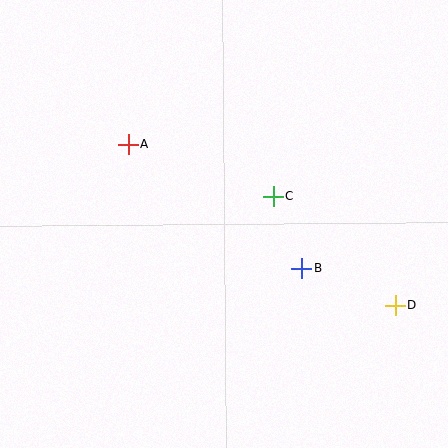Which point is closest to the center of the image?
Point C at (273, 197) is closest to the center.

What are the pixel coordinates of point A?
Point A is at (128, 144).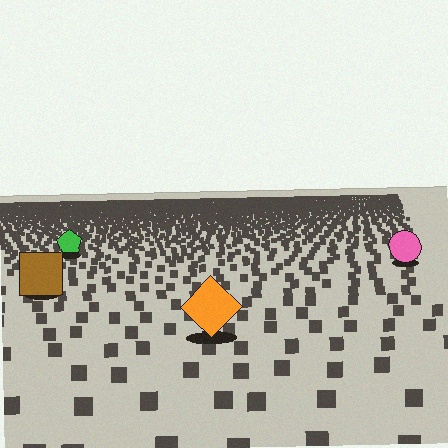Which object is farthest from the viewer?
The green pentagon is farthest from the viewer. It appears smaller and the ground texture around it is denser.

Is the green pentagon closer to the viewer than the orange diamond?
No. The orange diamond is closer — you can tell from the texture gradient: the ground texture is coarser near it.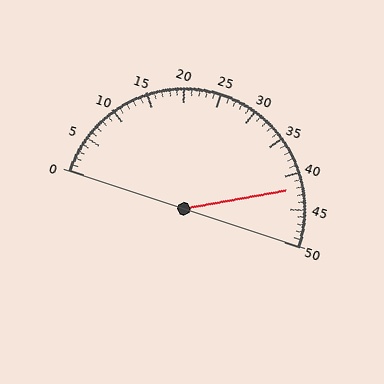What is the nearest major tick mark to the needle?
The nearest major tick mark is 40.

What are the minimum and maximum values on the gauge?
The gauge ranges from 0 to 50.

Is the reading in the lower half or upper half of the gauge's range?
The reading is in the upper half of the range (0 to 50).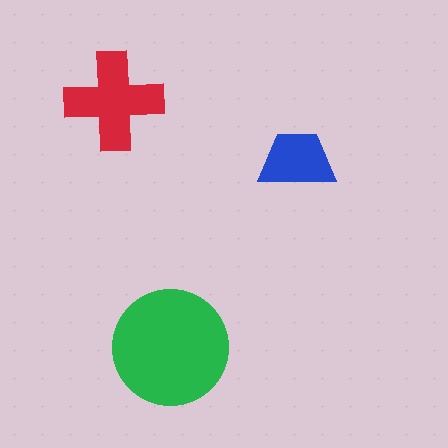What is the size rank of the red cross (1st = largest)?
2nd.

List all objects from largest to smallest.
The green circle, the red cross, the blue trapezoid.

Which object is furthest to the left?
The red cross is leftmost.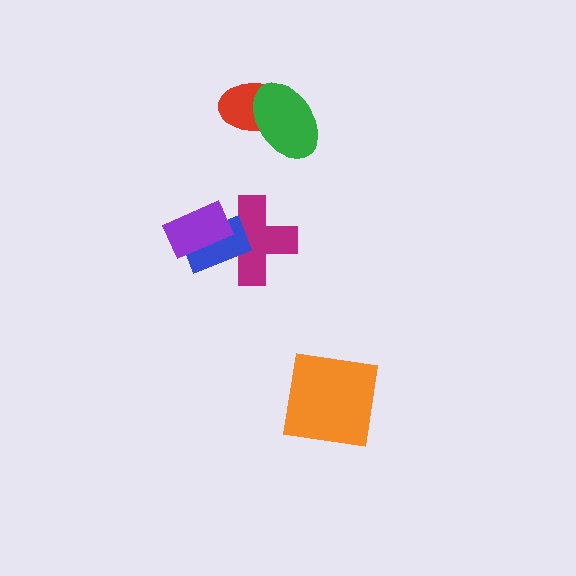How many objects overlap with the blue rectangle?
2 objects overlap with the blue rectangle.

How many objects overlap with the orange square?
0 objects overlap with the orange square.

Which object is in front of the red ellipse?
The green ellipse is in front of the red ellipse.